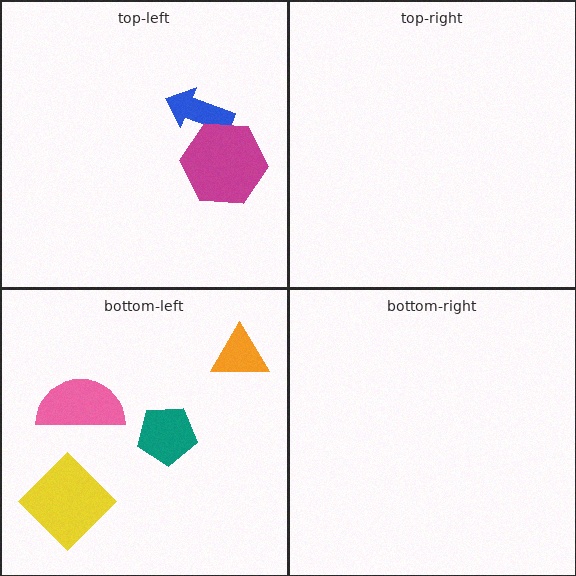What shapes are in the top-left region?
The blue arrow, the magenta hexagon.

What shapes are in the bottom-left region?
The pink semicircle, the orange triangle, the yellow diamond, the teal pentagon.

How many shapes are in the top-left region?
2.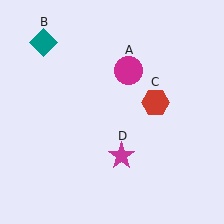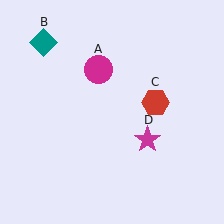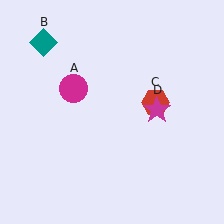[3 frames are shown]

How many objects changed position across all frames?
2 objects changed position: magenta circle (object A), magenta star (object D).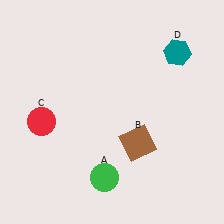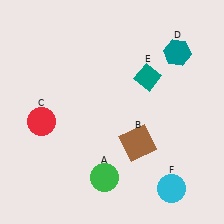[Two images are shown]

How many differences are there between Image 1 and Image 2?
There are 2 differences between the two images.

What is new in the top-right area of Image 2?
A teal diamond (E) was added in the top-right area of Image 2.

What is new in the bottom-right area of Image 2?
A cyan circle (F) was added in the bottom-right area of Image 2.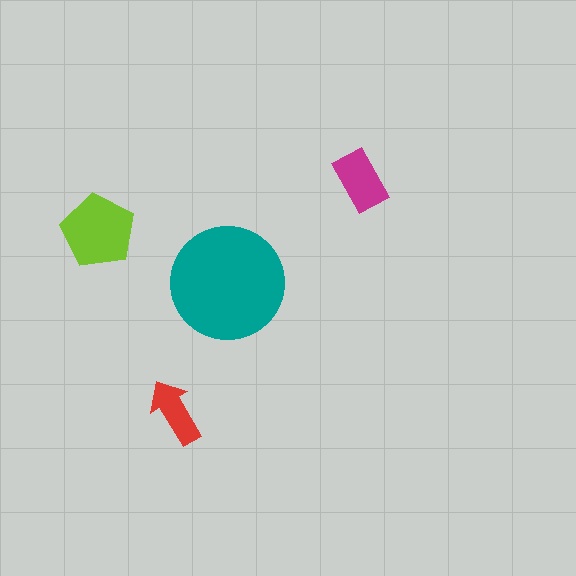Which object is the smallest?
The red arrow.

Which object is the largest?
The teal circle.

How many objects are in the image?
There are 4 objects in the image.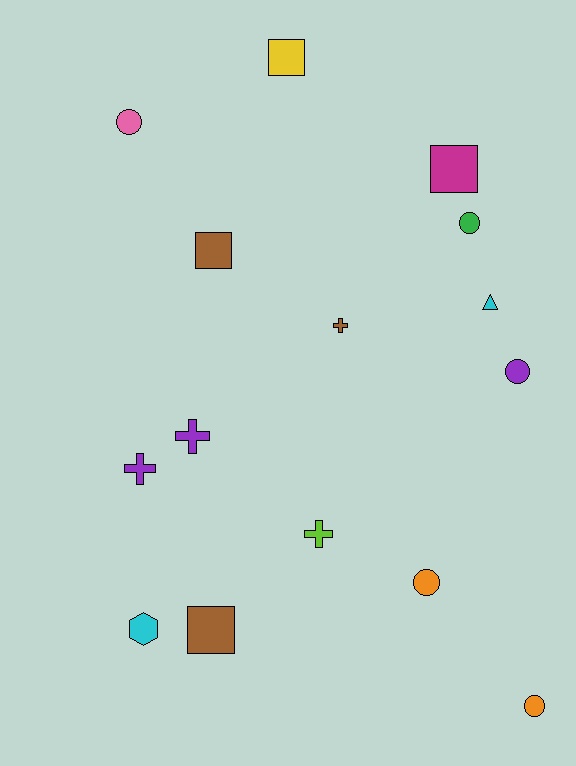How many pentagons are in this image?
There are no pentagons.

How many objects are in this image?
There are 15 objects.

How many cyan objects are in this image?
There are 2 cyan objects.